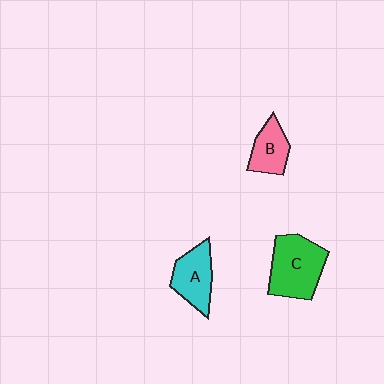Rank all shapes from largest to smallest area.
From largest to smallest: C (green), A (cyan), B (pink).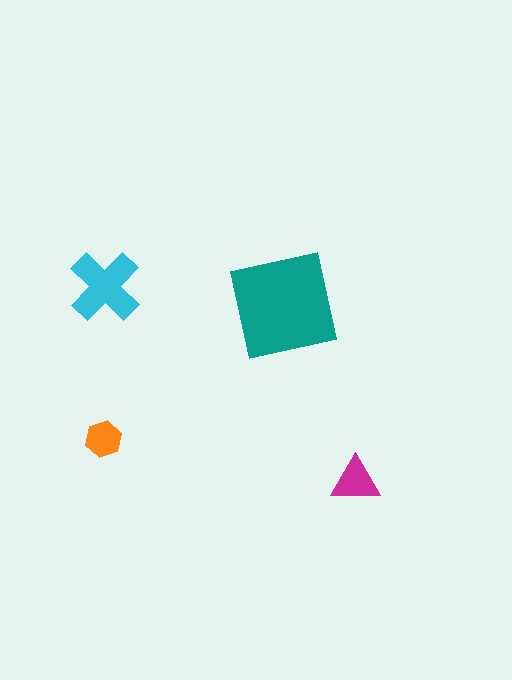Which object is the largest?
The teal square.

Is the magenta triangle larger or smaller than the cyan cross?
Smaller.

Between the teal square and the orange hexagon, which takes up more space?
The teal square.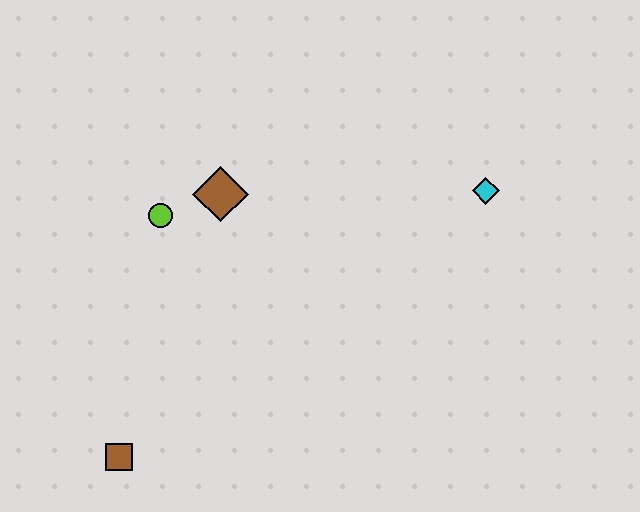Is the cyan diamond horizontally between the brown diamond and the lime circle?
No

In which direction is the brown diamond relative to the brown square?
The brown diamond is above the brown square.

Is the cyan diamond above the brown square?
Yes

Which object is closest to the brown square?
The lime circle is closest to the brown square.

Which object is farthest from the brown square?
The cyan diamond is farthest from the brown square.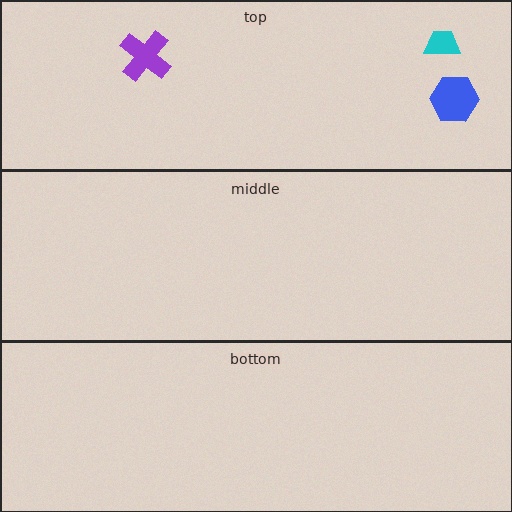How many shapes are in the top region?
3.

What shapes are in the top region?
The blue hexagon, the purple cross, the cyan trapezoid.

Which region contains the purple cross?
The top region.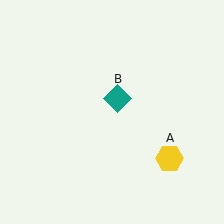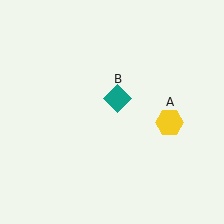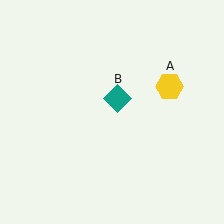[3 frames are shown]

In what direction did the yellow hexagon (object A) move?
The yellow hexagon (object A) moved up.